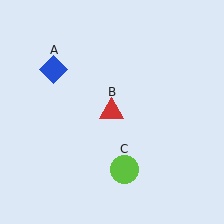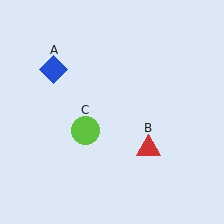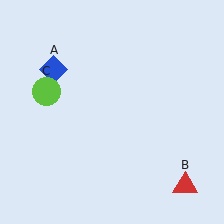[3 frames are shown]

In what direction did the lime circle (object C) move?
The lime circle (object C) moved up and to the left.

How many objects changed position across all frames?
2 objects changed position: red triangle (object B), lime circle (object C).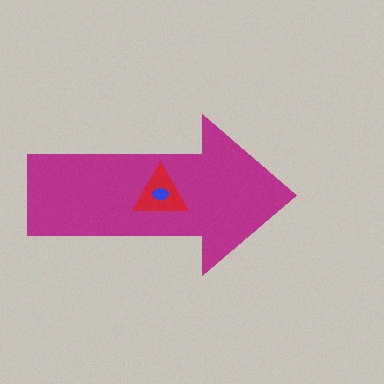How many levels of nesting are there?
3.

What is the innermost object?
The blue ellipse.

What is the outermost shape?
The magenta arrow.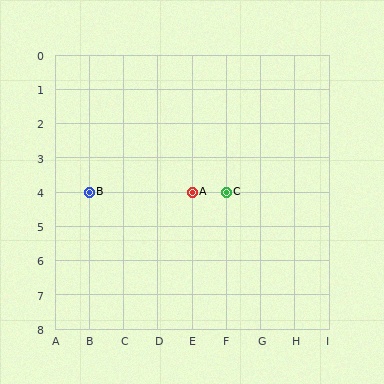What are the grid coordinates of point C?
Point C is at grid coordinates (F, 4).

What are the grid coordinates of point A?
Point A is at grid coordinates (E, 4).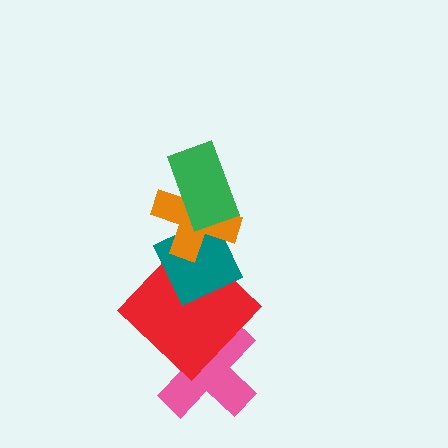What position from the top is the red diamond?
The red diamond is 4th from the top.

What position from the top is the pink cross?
The pink cross is 5th from the top.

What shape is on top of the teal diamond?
The orange cross is on top of the teal diamond.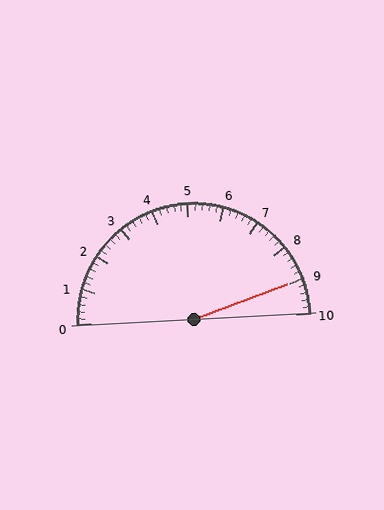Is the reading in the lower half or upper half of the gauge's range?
The reading is in the upper half of the range (0 to 10).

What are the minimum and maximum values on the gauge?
The gauge ranges from 0 to 10.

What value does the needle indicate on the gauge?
The needle indicates approximately 9.0.